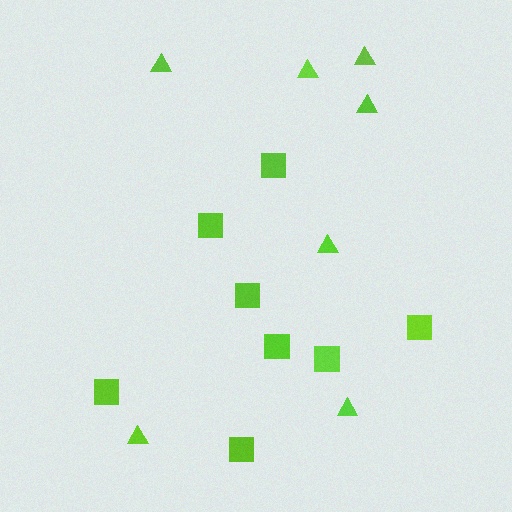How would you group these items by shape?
There are 2 groups: one group of triangles (7) and one group of squares (8).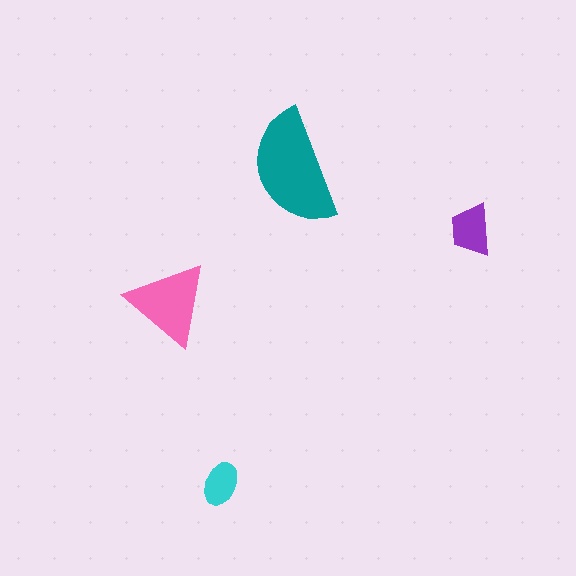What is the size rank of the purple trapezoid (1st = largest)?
3rd.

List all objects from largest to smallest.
The teal semicircle, the pink triangle, the purple trapezoid, the cyan ellipse.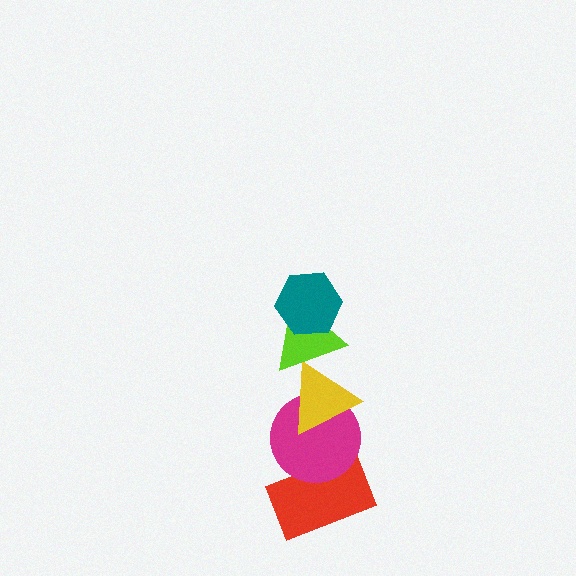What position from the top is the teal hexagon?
The teal hexagon is 1st from the top.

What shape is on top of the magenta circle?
The yellow triangle is on top of the magenta circle.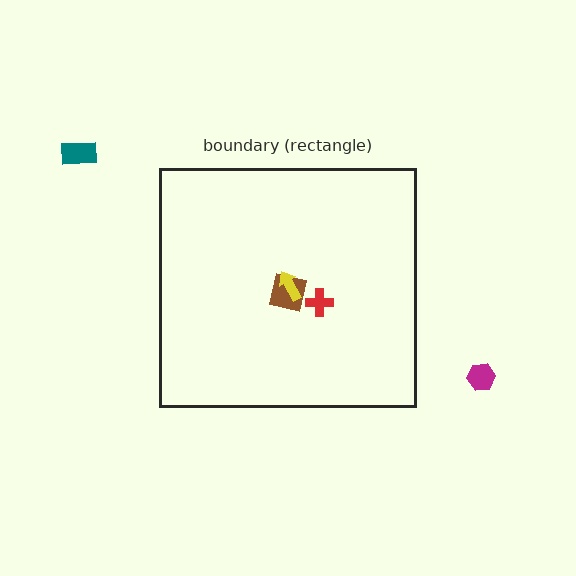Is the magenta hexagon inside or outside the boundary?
Outside.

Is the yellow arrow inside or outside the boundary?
Inside.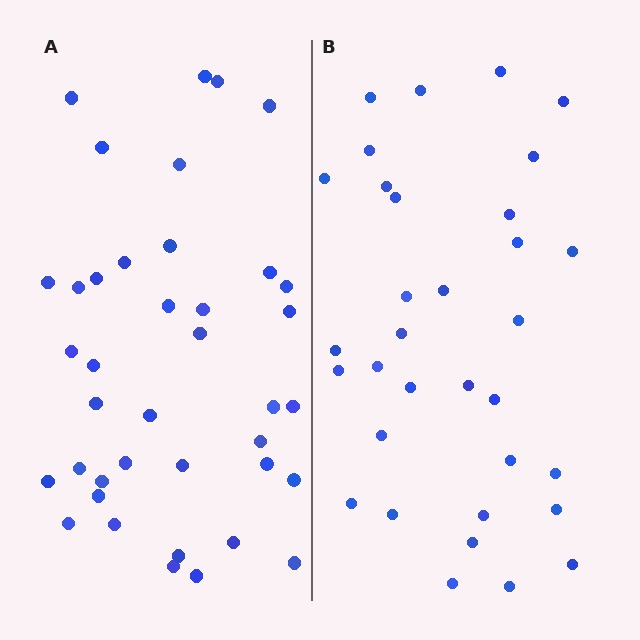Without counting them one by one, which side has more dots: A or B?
Region A (the left region) has more dots.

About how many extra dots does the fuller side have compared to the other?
Region A has about 6 more dots than region B.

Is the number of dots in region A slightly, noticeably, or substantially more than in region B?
Region A has only slightly more — the two regions are fairly close. The ratio is roughly 1.2 to 1.